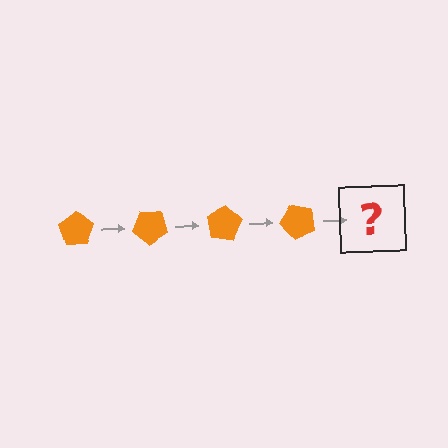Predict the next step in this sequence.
The next step is an orange pentagon rotated 160 degrees.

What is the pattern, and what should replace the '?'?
The pattern is that the pentagon rotates 40 degrees each step. The '?' should be an orange pentagon rotated 160 degrees.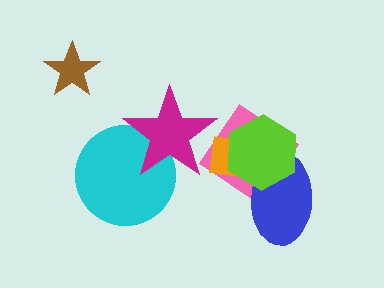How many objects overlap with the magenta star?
2 objects overlap with the magenta star.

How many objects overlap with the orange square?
3 objects overlap with the orange square.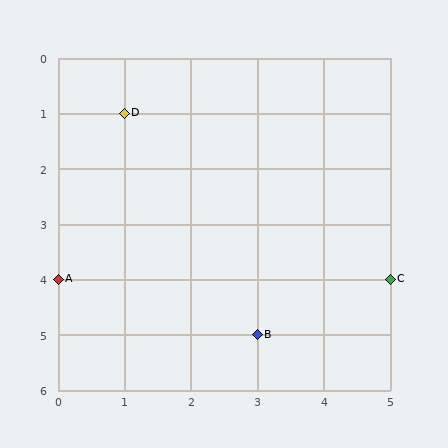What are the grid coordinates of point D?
Point D is at grid coordinates (1, 1).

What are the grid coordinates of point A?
Point A is at grid coordinates (0, 4).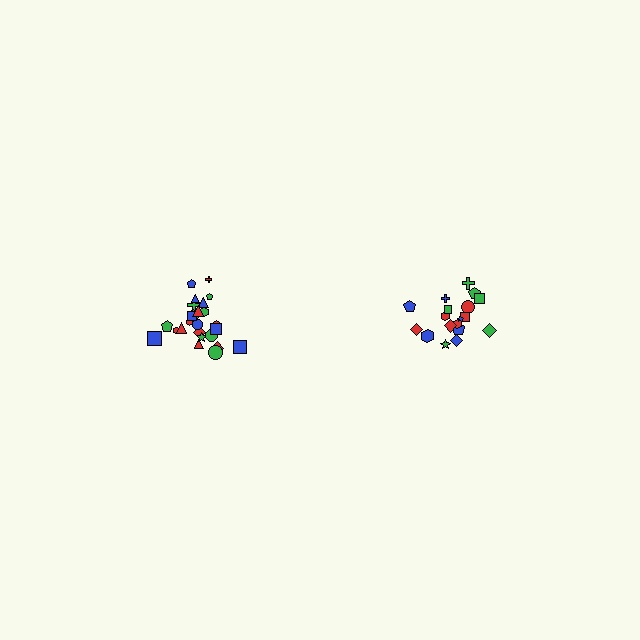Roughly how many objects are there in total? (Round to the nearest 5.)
Roughly 45 objects in total.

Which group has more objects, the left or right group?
The left group.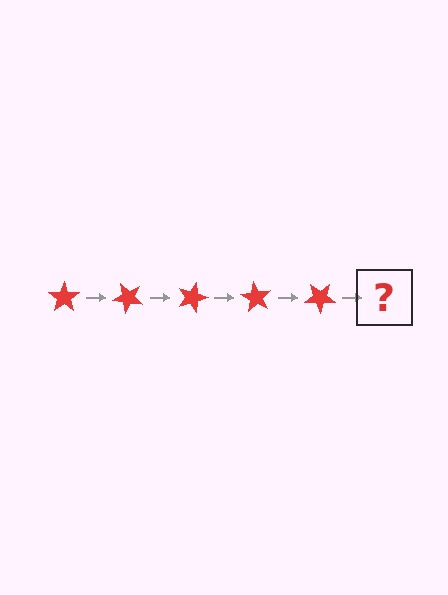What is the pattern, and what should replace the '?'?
The pattern is that the star rotates 45 degrees each step. The '?' should be a red star rotated 225 degrees.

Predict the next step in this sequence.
The next step is a red star rotated 225 degrees.